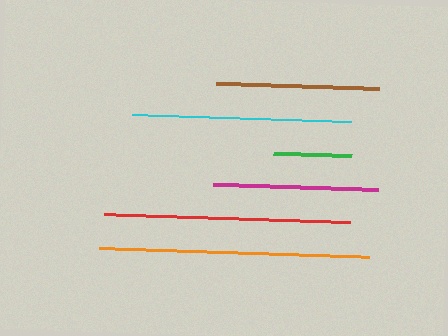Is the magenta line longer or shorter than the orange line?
The orange line is longer than the magenta line.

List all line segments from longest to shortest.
From longest to shortest: orange, red, cyan, magenta, brown, green.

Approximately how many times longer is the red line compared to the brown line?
The red line is approximately 1.5 times the length of the brown line.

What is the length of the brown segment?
The brown segment is approximately 163 pixels long.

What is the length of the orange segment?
The orange segment is approximately 269 pixels long.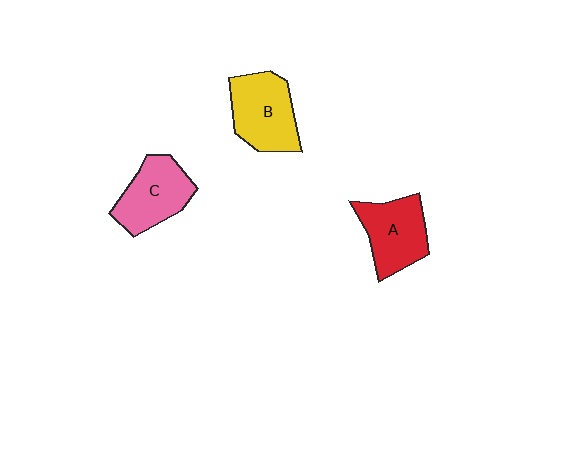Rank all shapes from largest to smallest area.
From largest to smallest: B (yellow), A (red), C (pink).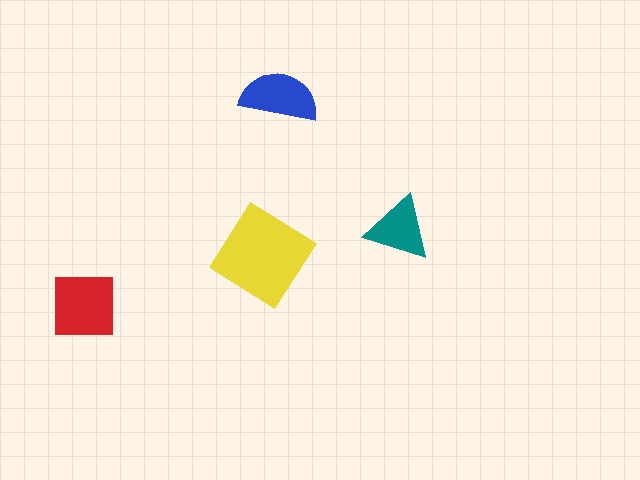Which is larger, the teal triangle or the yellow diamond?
The yellow diamond.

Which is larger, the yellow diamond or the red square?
The yellow diamond.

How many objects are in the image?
There are 4 objects in the image.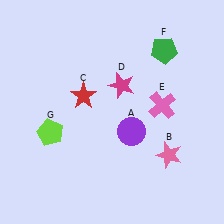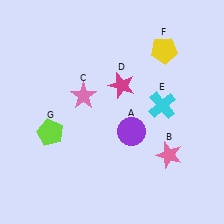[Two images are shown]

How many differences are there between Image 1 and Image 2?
There are 3 differences between the two images.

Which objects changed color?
C changed from red to pink. E changed from pink to cyan. F changed from green to yellow.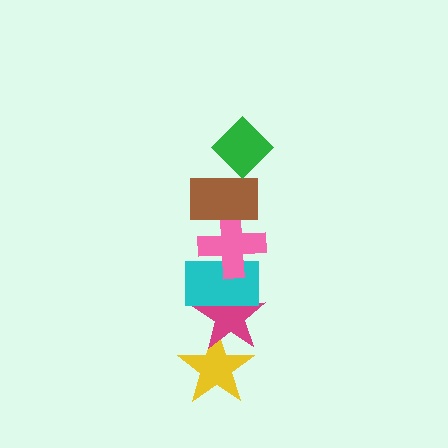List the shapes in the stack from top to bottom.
From top to bottom: the green diamond, the brown rectangle, the pink cross, the cyan rectangle, the magenta star, the yellow star.